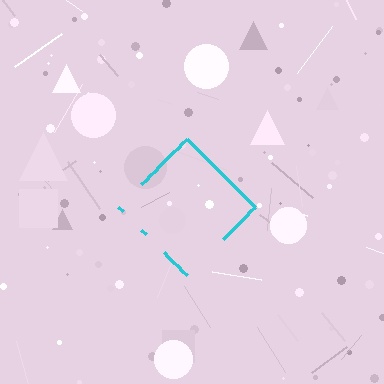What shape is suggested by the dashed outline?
The dashed outline suggests a diamond.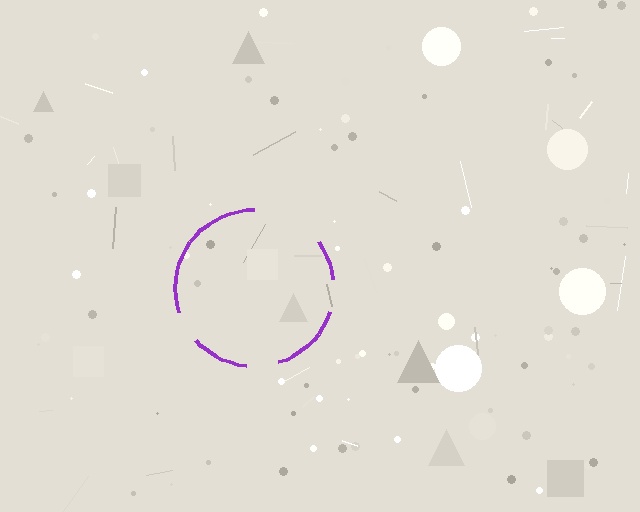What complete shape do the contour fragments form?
The contour fragments form a circle.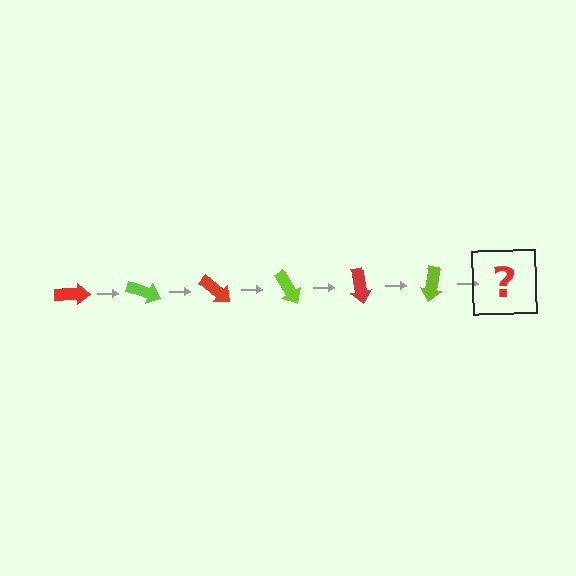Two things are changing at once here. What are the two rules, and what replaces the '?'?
The two rules are that it rotates 20 degrees each step and the color cycles through red and lime. The '?' should be a red arrow, rotated 120 degrees from the start.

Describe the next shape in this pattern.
It should be a red arrow, rotated 120 degrees from the start.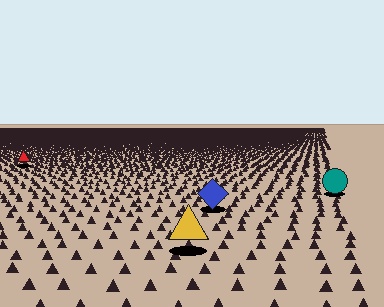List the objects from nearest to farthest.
From nearest to farthest: the yellow triangle, the blue diamond, the teal circle, the red triangle.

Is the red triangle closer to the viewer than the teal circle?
No. The teal circle is closer — you can tell from the texture gradient: the ground texture is coarser near it.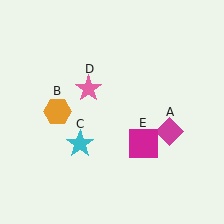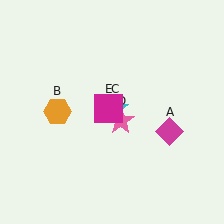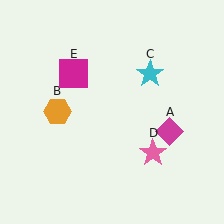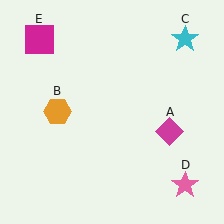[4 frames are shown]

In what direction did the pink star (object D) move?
The pink star (object D) moved down and to the right.